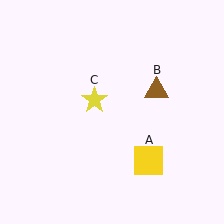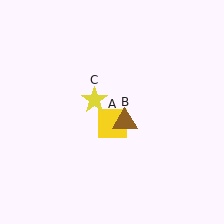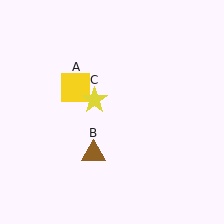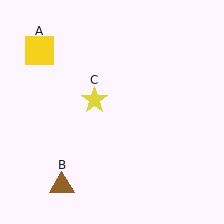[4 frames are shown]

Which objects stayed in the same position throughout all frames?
Yellow star (object C) remained stationary.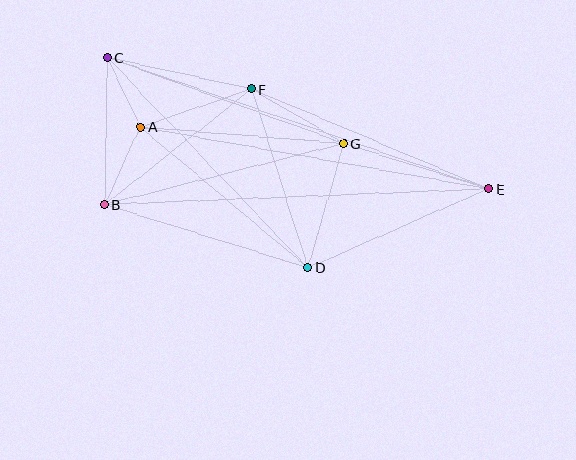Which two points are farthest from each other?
Points C and E are farthest from each other.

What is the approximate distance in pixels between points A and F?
The distance between A and F is approximately 117 pixels.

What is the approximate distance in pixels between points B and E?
The distance between B and E is approximately 384 pixels.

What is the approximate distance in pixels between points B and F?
The distance between B and F is approximately 187 pixels.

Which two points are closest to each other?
Points A and C are closest to each other.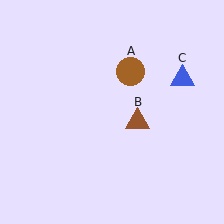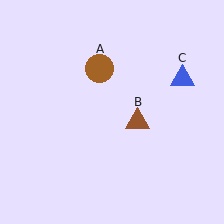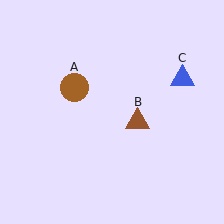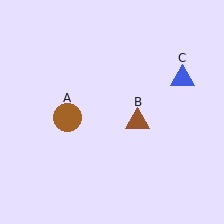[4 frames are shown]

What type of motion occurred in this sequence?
The brown circle (object A) rotated counterclockwise around the center of the scene.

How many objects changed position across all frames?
1 object changed position: brown circle (object A).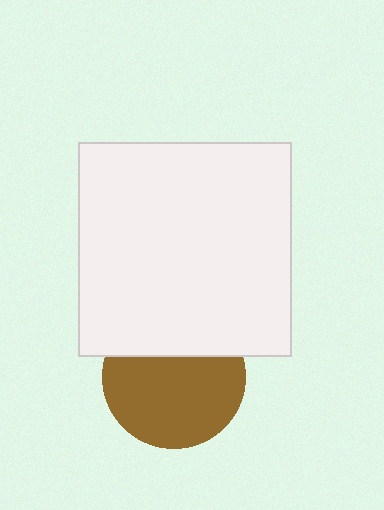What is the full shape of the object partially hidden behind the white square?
The partially hidden object is a brown circle.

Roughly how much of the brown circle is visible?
Most of it is visible (roughly 67%).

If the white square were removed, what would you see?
You would see the complete brown circle.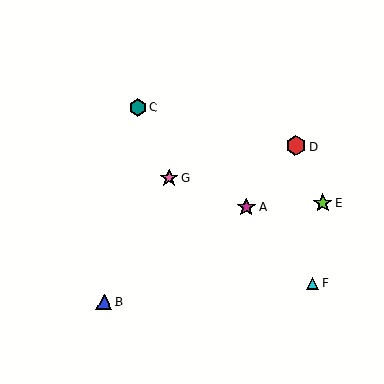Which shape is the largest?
The red hexagon (labeled D) is the largest.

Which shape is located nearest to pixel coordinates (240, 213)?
The magenta star (labeled A) at (246, 207) is nearest to that location.